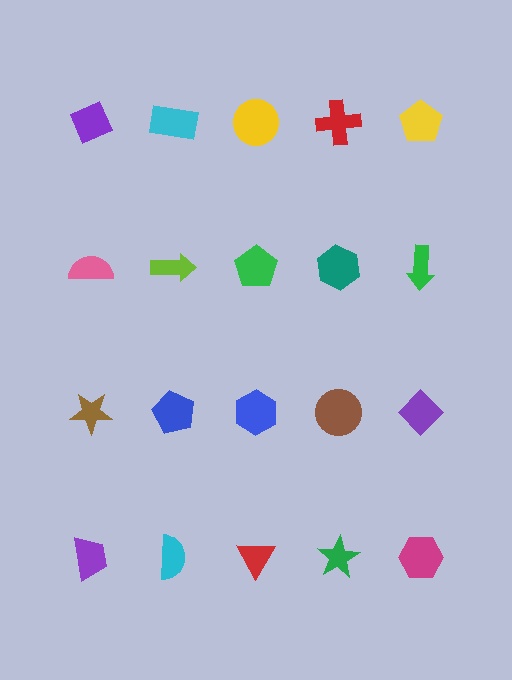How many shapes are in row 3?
5 shapes.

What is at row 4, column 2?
A cyan semicircle.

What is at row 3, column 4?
A brown circle.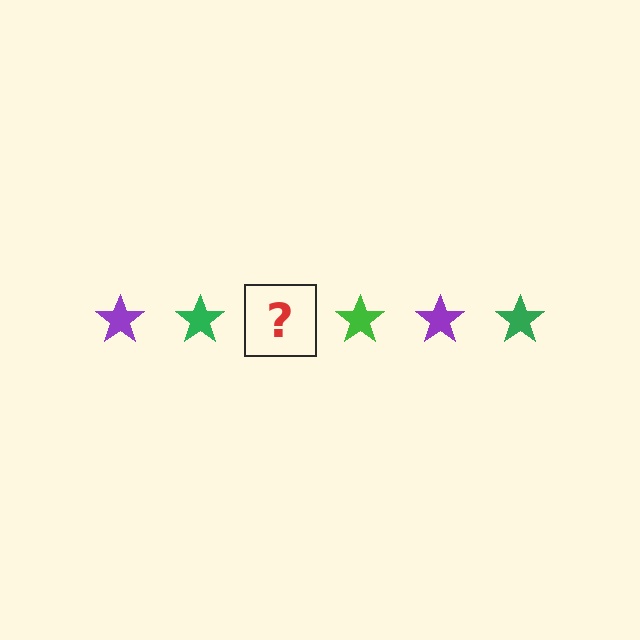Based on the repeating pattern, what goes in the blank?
The blank should be a purple star.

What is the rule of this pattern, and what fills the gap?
The rule is that the pattern cycles through purple, green stars. The gap should be filled with a purple star.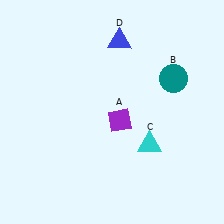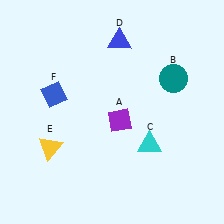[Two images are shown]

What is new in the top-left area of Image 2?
A blue diamond (F) was added in the top-left area of Image 2.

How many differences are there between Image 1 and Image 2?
There are 2 differences between the two images.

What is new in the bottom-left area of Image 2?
A yellow triangle (E) was added in the bottom-left area of Image 2.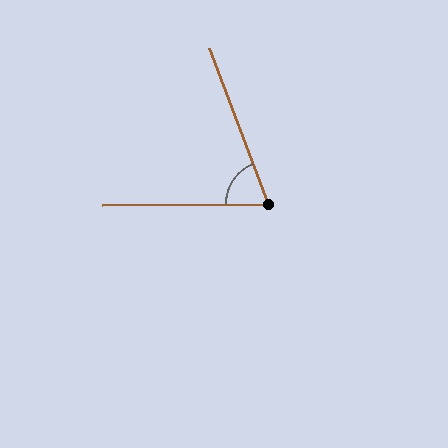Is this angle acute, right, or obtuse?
It is acute.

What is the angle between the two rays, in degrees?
Approximately 69 degrees.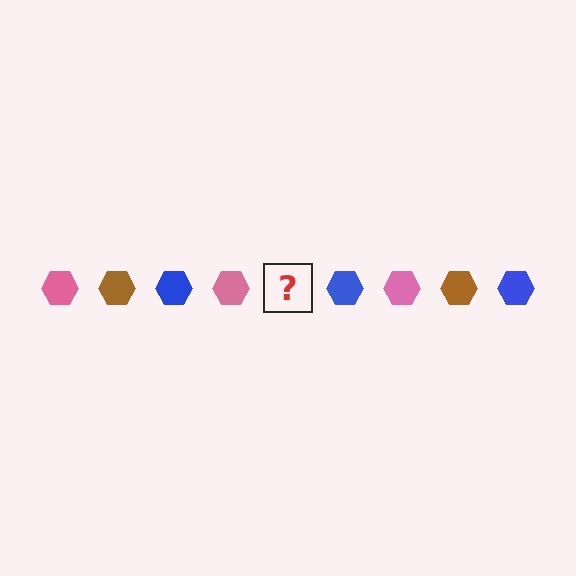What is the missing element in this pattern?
The missing element is a brown hexagon.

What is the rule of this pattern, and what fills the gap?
The rule is that the pattern cycles through pink, brown, blue hexagons. The gap should be filled with a brown hexagon.